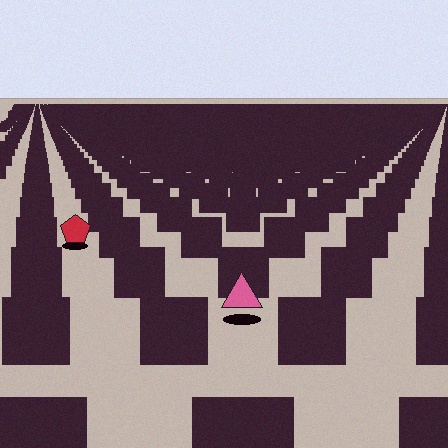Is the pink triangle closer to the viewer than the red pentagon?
Yes. The pink triangle is closer — you can tell from the texture gradient: the ground texture is coarser near it.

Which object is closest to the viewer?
The pink triangle is closest. The texture marks near it are larger and more spread out.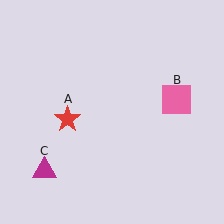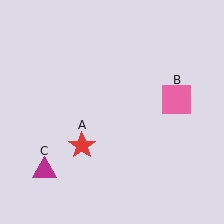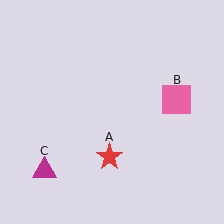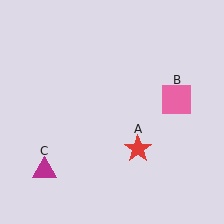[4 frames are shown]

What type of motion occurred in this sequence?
The red star (object A) rotated counterclockwise around the center of the scene.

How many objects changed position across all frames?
1 object changed position: red star (object A).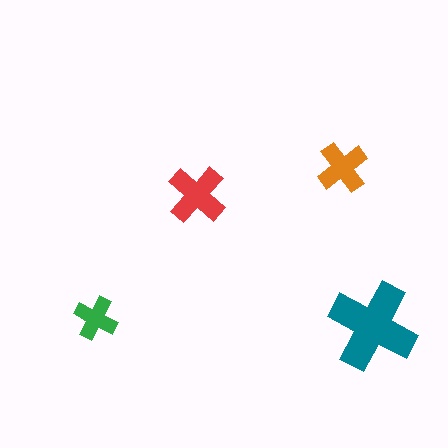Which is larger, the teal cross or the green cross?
The teal one.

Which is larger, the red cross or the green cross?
The red one.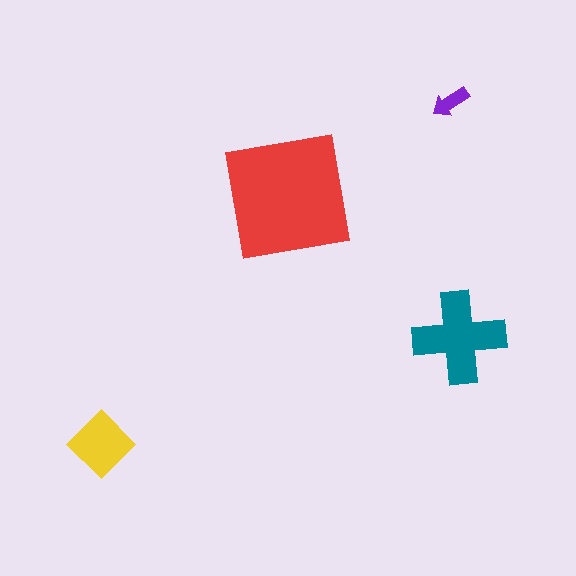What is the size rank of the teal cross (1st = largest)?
2nd.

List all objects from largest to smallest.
The red square, the teal cross, the yellow diamond, the purple arrow.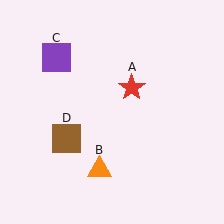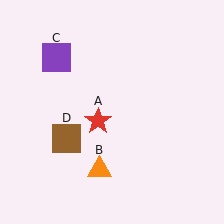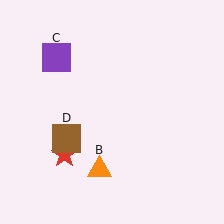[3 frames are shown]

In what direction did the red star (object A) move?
The red star (object A) moved down and to the left.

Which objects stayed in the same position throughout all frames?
Orange triangle (object B) and purple square (object C) and brown square (object D) remained stationary.